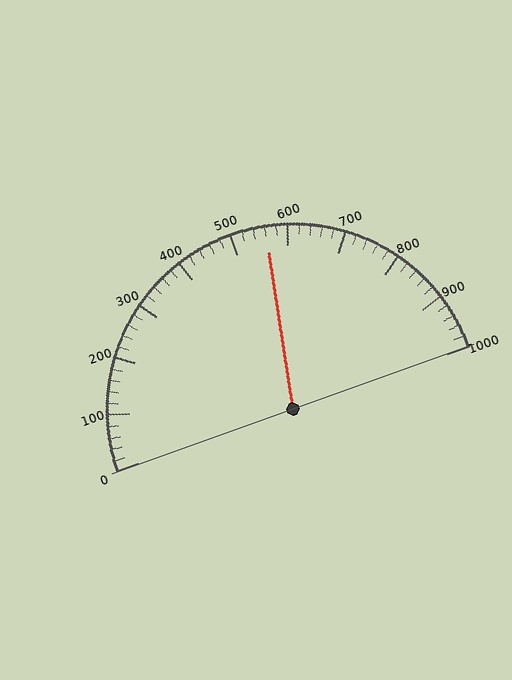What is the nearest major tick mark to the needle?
The nearest major tick mark is 600.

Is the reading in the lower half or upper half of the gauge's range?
The reading is in the upper half of the range (0 to 1000).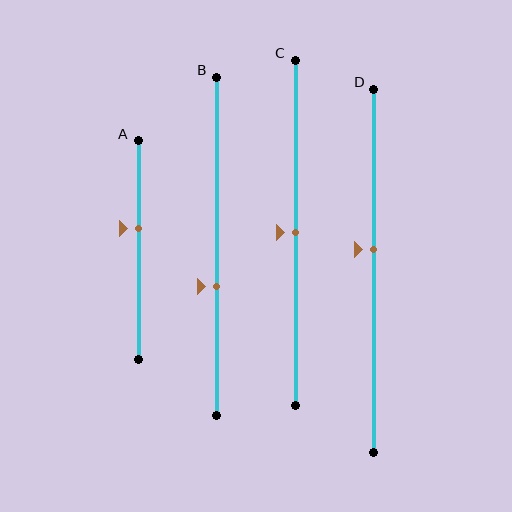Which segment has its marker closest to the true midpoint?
Segment C has its marker closest to the true midpoint.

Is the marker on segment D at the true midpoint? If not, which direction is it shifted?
No, the marker on segment D is shifted upward by about 6% of the segment length.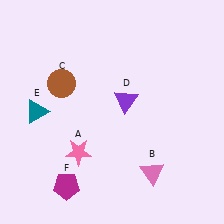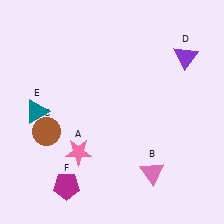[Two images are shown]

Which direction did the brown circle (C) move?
The brown circle (C) moved down.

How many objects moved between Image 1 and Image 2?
2 objects moved between the two images.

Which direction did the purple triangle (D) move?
The purple triangle (D) moved right.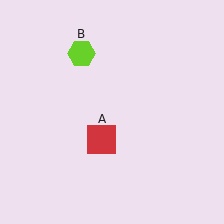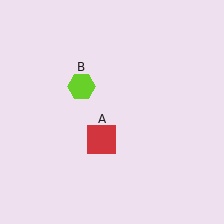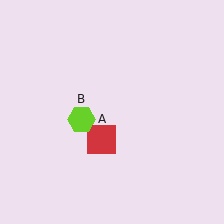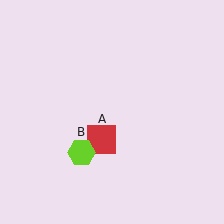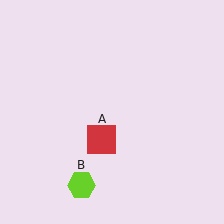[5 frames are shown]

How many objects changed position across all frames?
1 object changed position: lime hexagon (object B).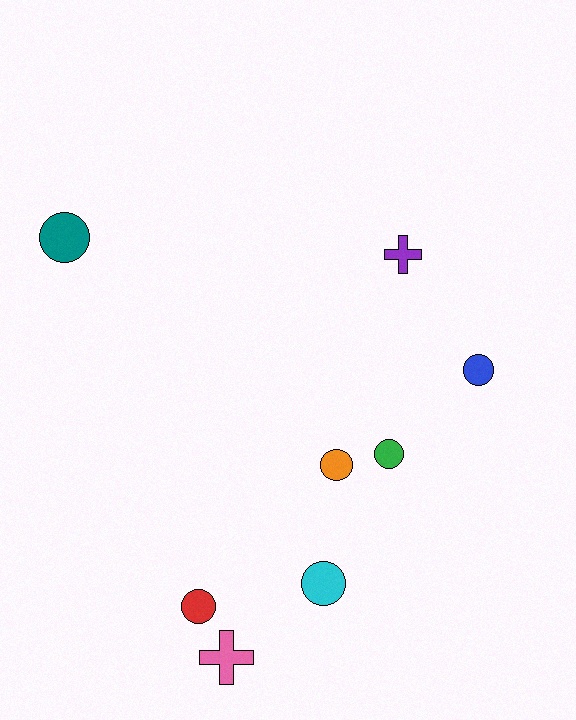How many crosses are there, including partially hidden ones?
There are 2 crosses.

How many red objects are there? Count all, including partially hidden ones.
There is 1 red object.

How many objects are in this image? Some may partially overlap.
There are 8 objects.